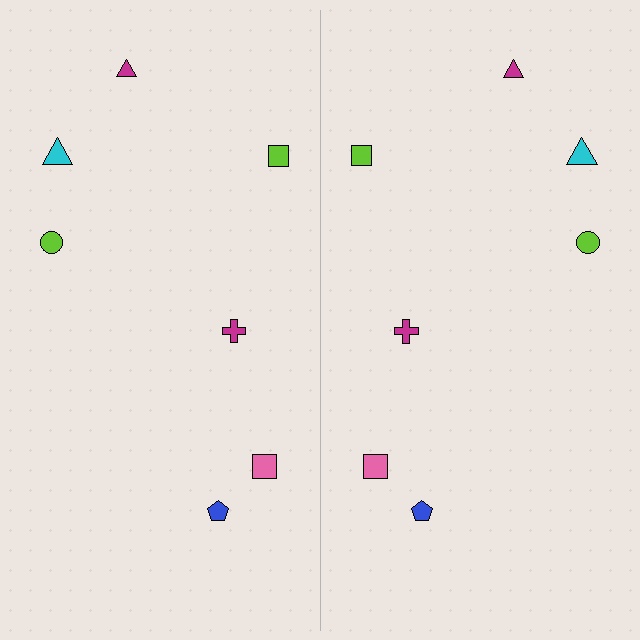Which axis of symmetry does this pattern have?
The pattern has a vertical axis of symmetry running through the center of the image.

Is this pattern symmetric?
Yes, this pattern has bilateral (reflection) symmetry.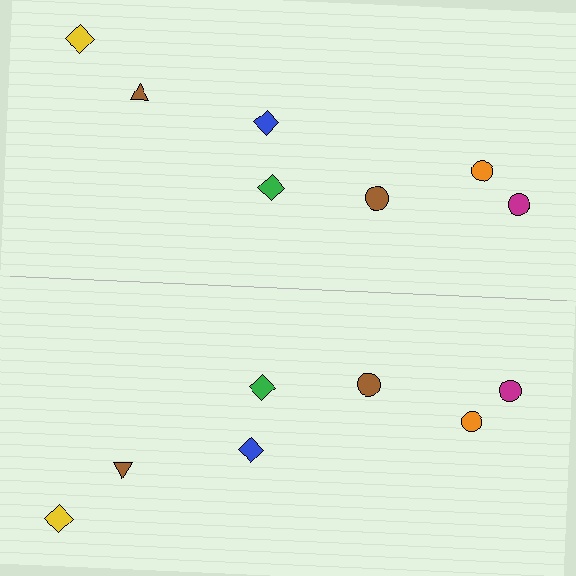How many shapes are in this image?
There are 14 shapes in this image.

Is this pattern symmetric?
Yes, this pattern has bilateral (reflection) symmetry.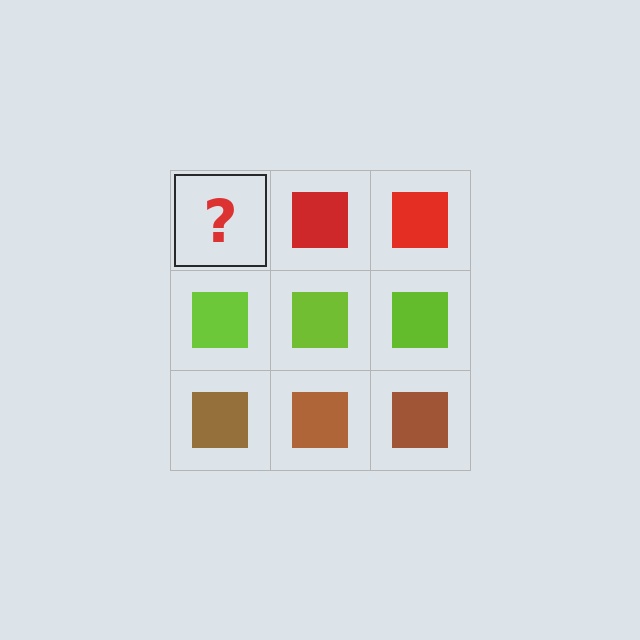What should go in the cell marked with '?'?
The missing cell should contain a red square.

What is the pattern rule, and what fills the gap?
The rule is that each row has a consistent color. The gap should be filled with a red square.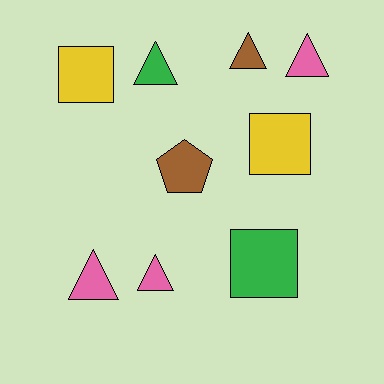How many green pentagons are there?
There are no green pentagons.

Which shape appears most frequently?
Triangle, with 5 objects.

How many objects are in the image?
There are 9 objects.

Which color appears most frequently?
Pink, with 3 objects.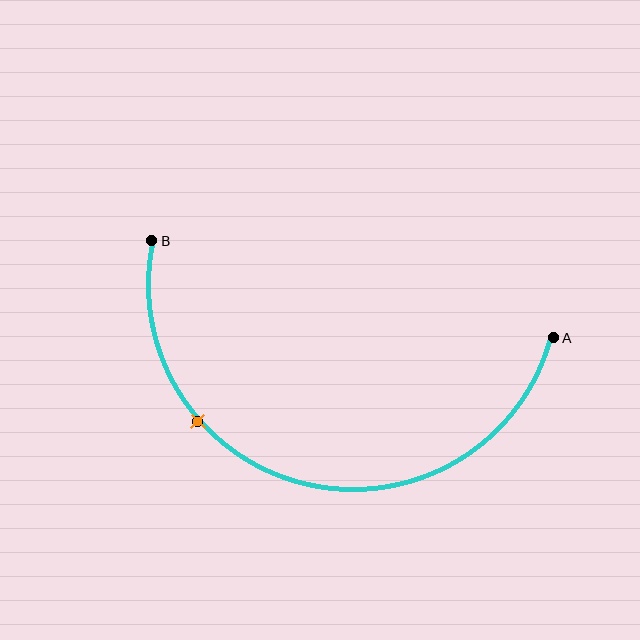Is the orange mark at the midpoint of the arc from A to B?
No. The orange mark lies on the arc but is closer to endpoint B. The arc midpoint would be at the point on the curve equidistant along the arc from both A and B.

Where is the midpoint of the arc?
The arc midpoint is the point on the curve farthest from the straight line joining A and B. It sits below that line.